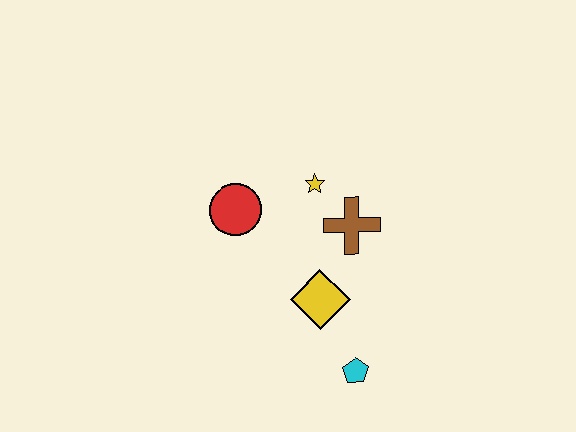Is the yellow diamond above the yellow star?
No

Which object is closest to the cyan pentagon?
The yellow diamond is closest to the cyan pentagon.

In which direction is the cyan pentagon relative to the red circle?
The cyan pentagon is below the red circle.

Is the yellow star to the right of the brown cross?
No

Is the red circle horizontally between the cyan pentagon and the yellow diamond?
No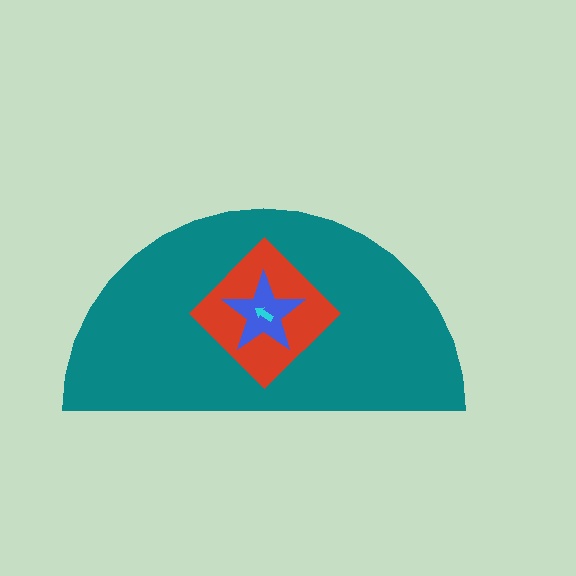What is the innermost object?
The cyan arrow.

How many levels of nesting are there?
4.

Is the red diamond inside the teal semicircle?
Yes.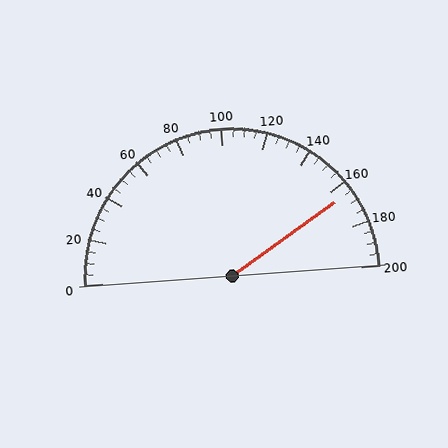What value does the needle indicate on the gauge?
The needle indicates approximately 165.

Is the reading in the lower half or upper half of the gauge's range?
The reading is in the upper half of the range (0 to 200).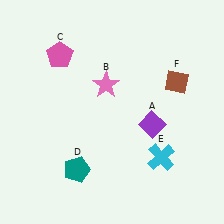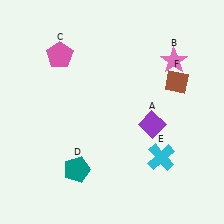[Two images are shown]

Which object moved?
The pink star (B) moved right.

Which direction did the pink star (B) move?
The pink star (B) moved right.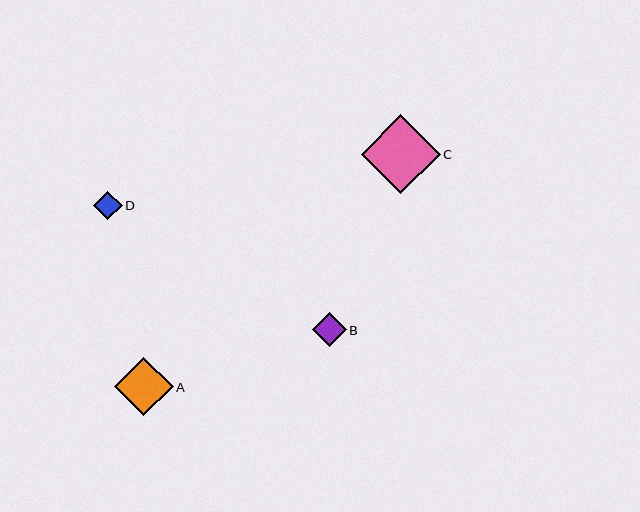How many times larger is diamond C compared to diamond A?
Diamond C is approximately 1.3 times the size of diamond A.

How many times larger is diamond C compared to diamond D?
Diamond C is approximately 2.8 times the size of diamond D.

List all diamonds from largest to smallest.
From largest to smallest: C, A, B, D.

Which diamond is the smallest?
Diamond D is the smallest with a size of approximately 29 pixels.